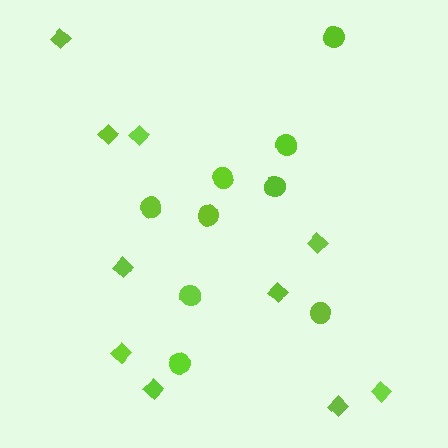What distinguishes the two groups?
There are 2 groups: one group of circles (9) and one group of diamonds (10).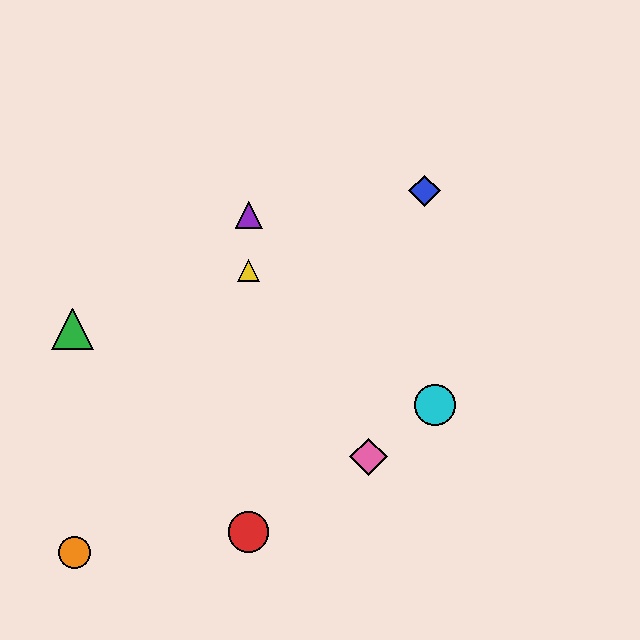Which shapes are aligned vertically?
The red circle, the yellow triangle, the purple triangle are aligned vertically.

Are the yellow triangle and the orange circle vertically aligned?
No, the yellow triangle is at x≈249 and the orange circle is at x≈75.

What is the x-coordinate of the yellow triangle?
The yellow triangle is at x≈249.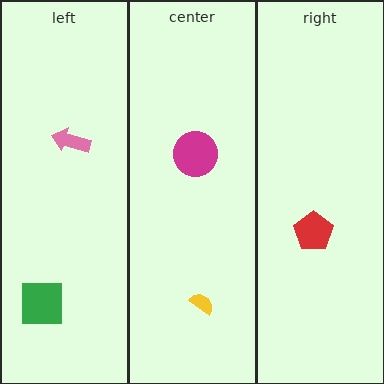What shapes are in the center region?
The yellow semicircle, the magenta circle.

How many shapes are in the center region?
2.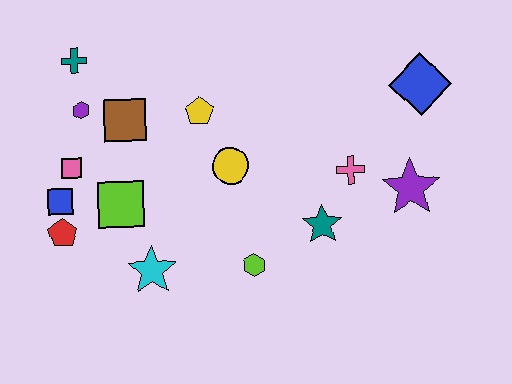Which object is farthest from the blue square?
The blue diamond is farthest from the blue square.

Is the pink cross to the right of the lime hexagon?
Yes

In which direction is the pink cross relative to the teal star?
The pink cross is above the teal star.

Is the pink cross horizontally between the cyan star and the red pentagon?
No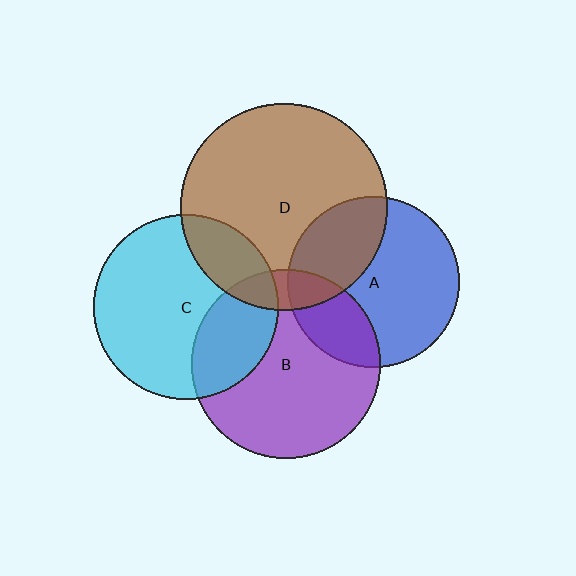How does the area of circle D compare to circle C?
Approximately 1.2 times.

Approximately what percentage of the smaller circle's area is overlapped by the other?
Approximately 30%.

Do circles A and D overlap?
Yes.